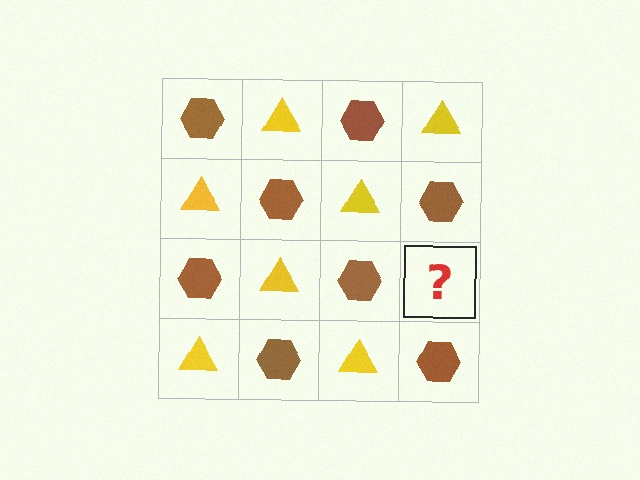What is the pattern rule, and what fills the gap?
The rule is that it alternates brown hexagon and yellow triangle in a checkerboard pattern. The gap should be filled with a yellow triangle.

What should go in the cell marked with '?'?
The missing cell should contain a yellow triangle.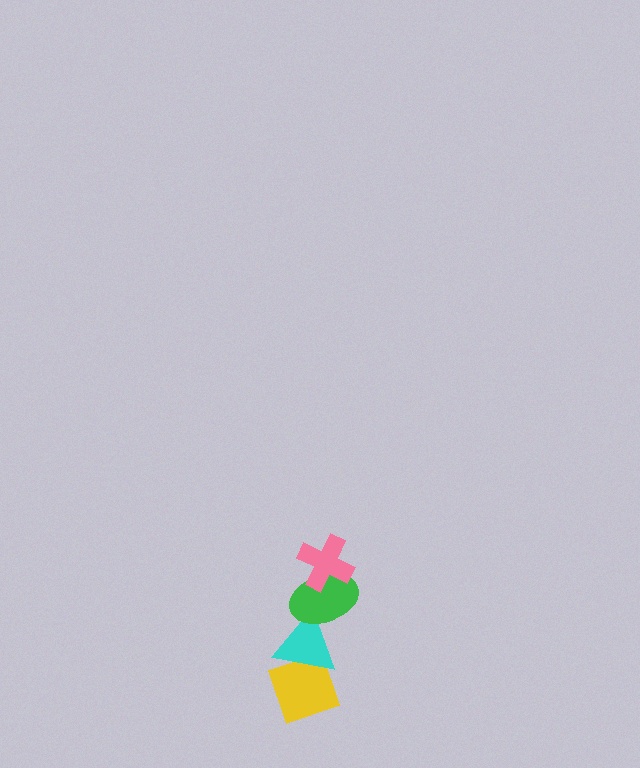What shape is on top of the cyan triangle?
The green ellipse is on top of the cyan triangle.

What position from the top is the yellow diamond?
The yellow diamond is 4th from the top.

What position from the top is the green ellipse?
The green ellipse is 2nd from the top.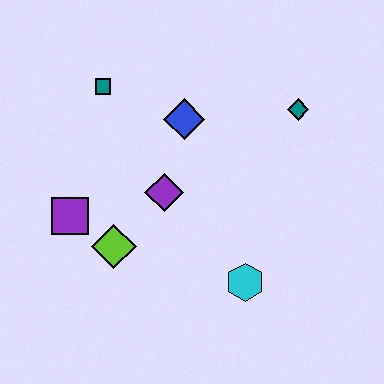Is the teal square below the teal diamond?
No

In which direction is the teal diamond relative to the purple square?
The teal diamond is to the right of the purple square.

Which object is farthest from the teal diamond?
The purple square is farthest from the teal diamond.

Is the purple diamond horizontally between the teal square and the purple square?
No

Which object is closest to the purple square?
The lime diamond is closest to the purple square.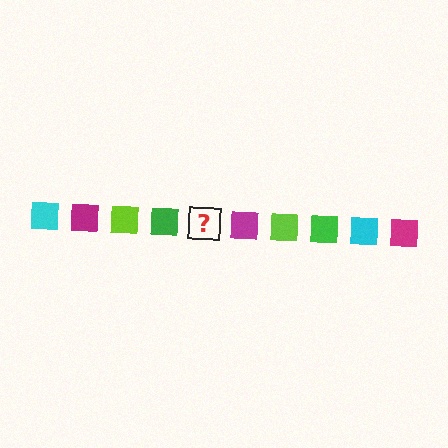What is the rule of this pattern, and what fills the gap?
The rule is that the pattern cycles through cyan, magenta, lime, green squares. The gap should be filled with a cyan square.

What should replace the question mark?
The question mark should be replaced with a cyan square.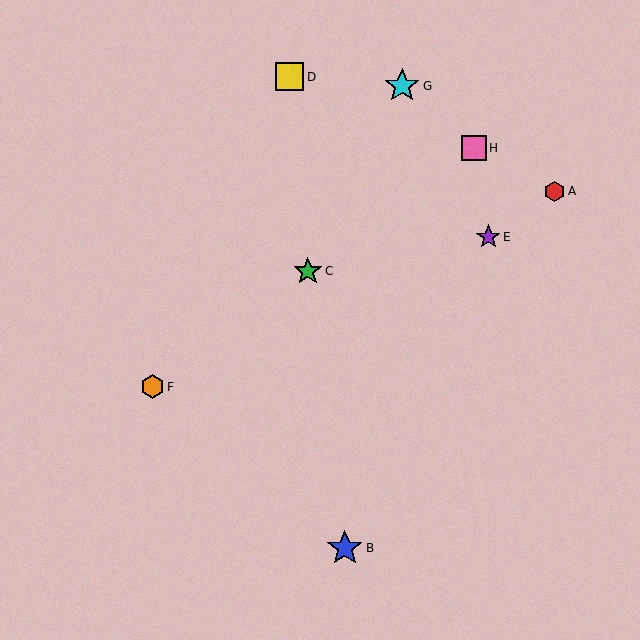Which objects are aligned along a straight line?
Objects C, F, H are aligned along a straight line.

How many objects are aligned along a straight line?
3 objects (C, F, H) are aligned along a straight line.